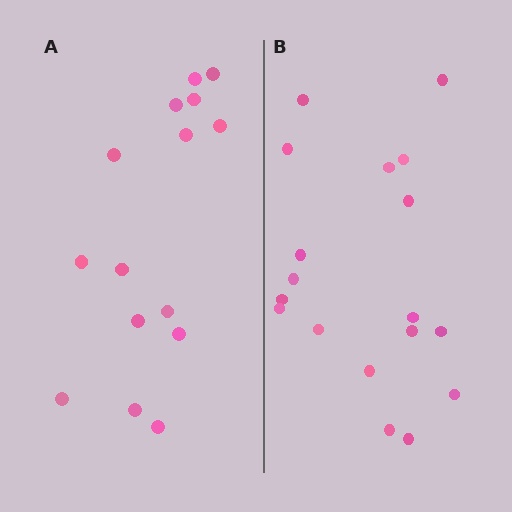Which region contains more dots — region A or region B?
Region B (the right region) has more dots.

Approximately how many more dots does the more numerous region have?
Region B has just a few more — roughly 2 or 3 more dots than region A.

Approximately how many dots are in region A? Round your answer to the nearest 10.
About 20 dots. (The exact count is 15, which rounds to 20.)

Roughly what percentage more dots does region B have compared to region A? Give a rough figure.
About 20% more.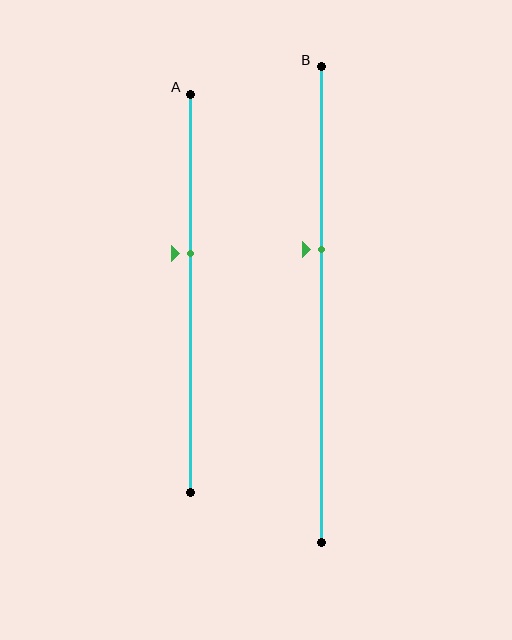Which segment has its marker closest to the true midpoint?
Segment A has its marker closest to the true midpoint.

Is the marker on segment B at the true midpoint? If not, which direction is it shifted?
No, the marker on segment B is shifted upward by about 12% of the segment length.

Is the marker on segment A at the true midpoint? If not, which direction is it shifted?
No, the marker on segment A is shifted upward by about 10% of the segment length.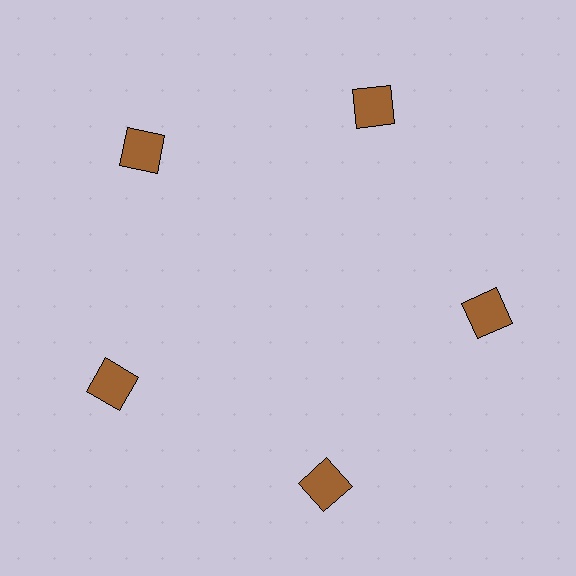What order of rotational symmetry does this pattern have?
This pattern has 5-fold rotational symmetry.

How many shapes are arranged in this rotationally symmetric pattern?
There are 5 shapes, arranged in 5 groups of 1.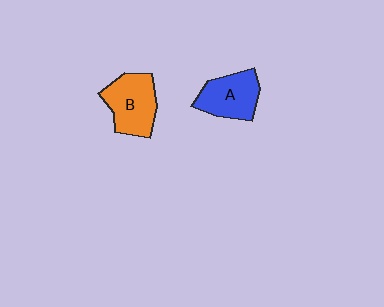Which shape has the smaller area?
Shape A (blue).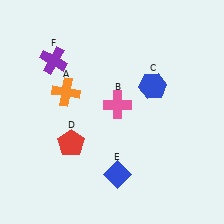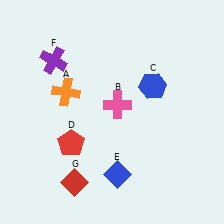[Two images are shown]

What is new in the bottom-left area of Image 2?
A red diamond (G) was added in the bottom-left area of Image 2.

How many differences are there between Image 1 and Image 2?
There is 1 difference between the two images.